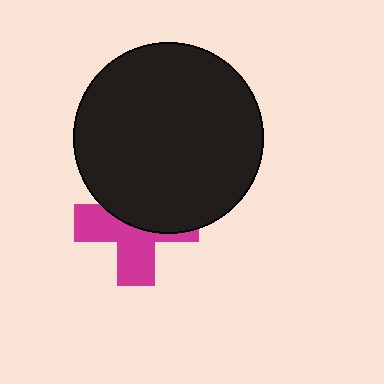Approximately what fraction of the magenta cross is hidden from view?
Roughly 49% of the magenta cross is hidden behind the black circle.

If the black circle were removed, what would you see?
You would see the complete magenta cross.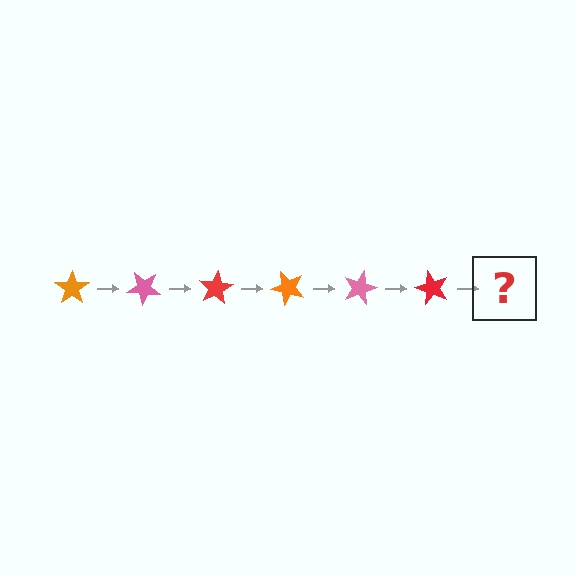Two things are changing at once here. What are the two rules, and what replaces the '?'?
The two rules are that it rotates 40 degrees each step and the color cycles through orange, pink, and red. The '?' should be an orange star, rotated 240 degrees from the start.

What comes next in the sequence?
The next element should be an orange star, rotated 240 degrees from the start.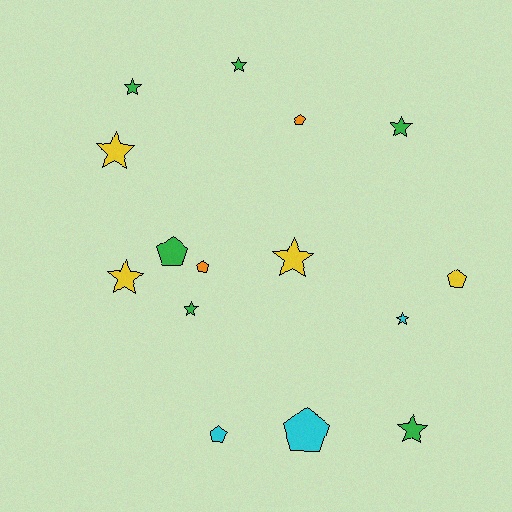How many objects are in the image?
There are 15 objects.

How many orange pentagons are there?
There are 2 orange pentagons.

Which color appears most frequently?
Green, with 6 objects.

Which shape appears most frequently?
Star, with 9 objects.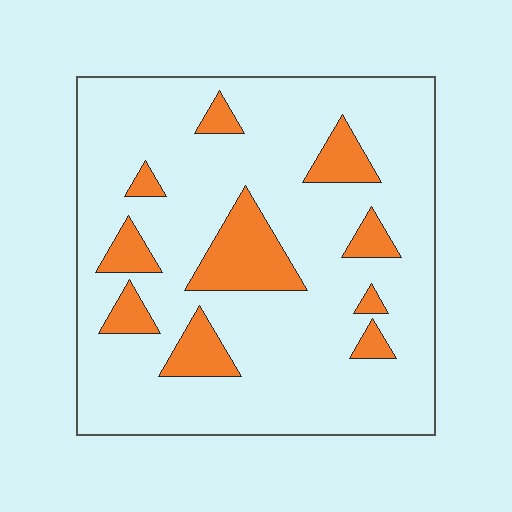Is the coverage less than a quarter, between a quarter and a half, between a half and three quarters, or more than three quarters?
Less than a quarter.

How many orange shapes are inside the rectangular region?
10.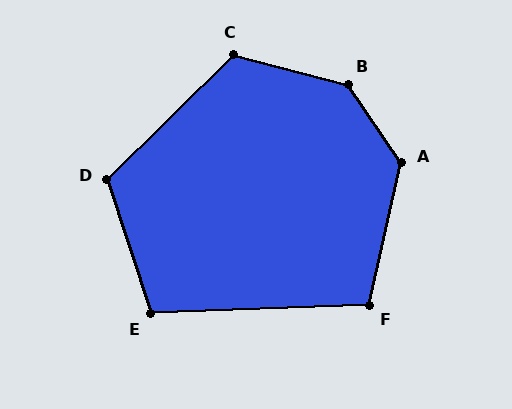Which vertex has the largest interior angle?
B, at approximately 139 degrees.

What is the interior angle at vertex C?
Approximately 121 degrees (obtuse).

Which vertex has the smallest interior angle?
F, at approximately 105 degrees.